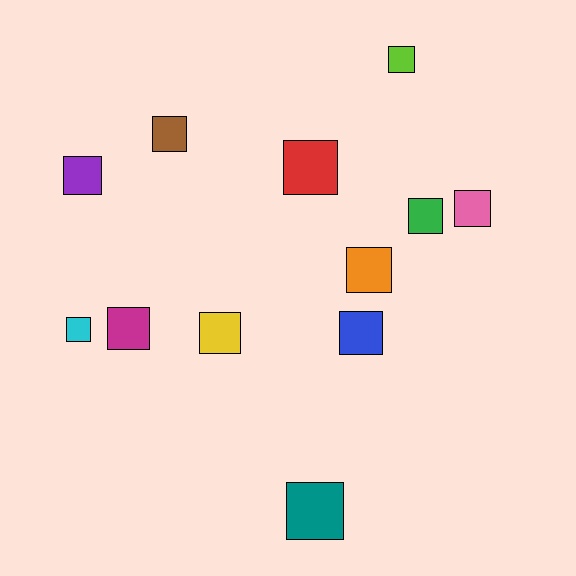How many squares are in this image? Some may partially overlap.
There are 12 squares.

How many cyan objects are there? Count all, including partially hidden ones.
There is 1 cyan object.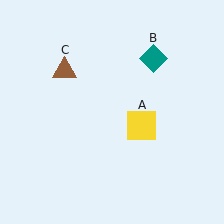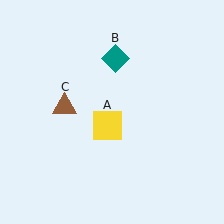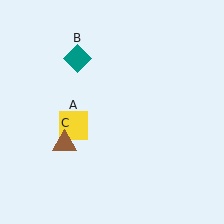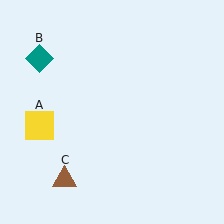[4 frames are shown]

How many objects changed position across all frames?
3 objects changed position: yellow square (object A), teal diamond (object B), brown triangle (object C).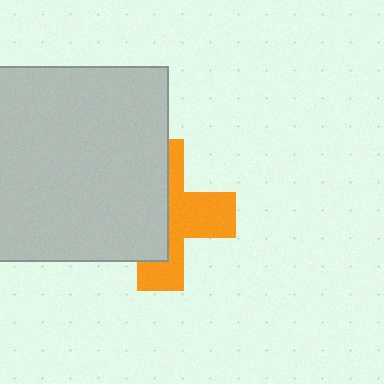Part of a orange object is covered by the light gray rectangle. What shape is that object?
It is a cross.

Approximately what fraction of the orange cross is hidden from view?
Roughly 54% of the orange cross is hidden behind the light gray rectangle.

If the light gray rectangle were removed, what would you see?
You would see the complete orange cross.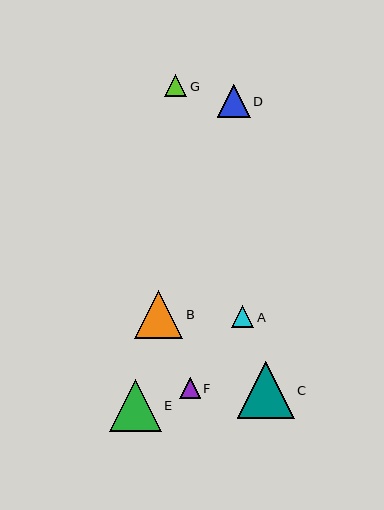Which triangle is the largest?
Triangle C is the largest with a size of approximately 57 pixels.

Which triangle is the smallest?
Triangle F is the smallest with a size of approximately 21 pixels.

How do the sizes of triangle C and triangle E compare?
Triangle C and triangle E are approximately the same size.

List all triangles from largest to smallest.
From largest to smallest: C, E, B, D, G, A, F.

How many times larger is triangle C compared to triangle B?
Triangle C is approximately 1.2 times the size of triangle B.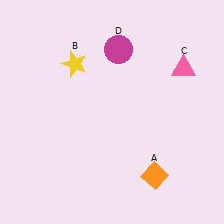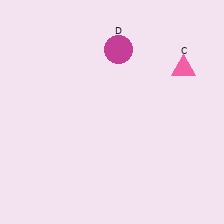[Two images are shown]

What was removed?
The orange diamond (A), the yellow star (B) were removed in Image 2.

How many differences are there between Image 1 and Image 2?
There are 2 differences between the two images.